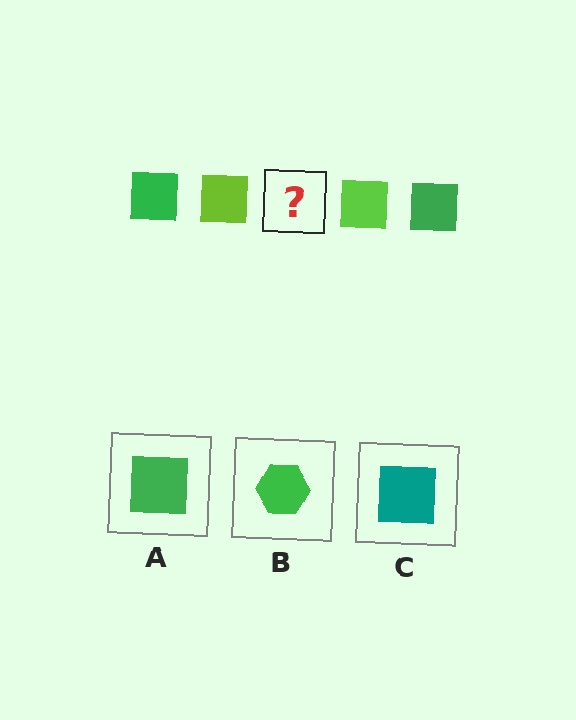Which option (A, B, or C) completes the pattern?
A.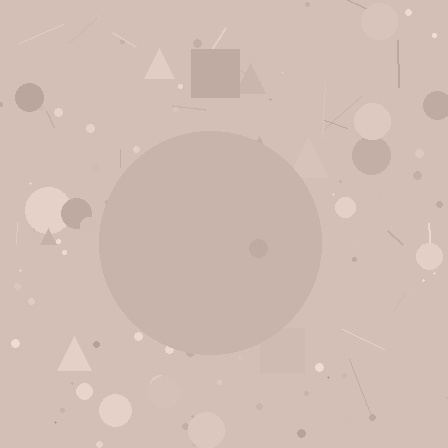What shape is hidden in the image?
A circle is hidden in the image.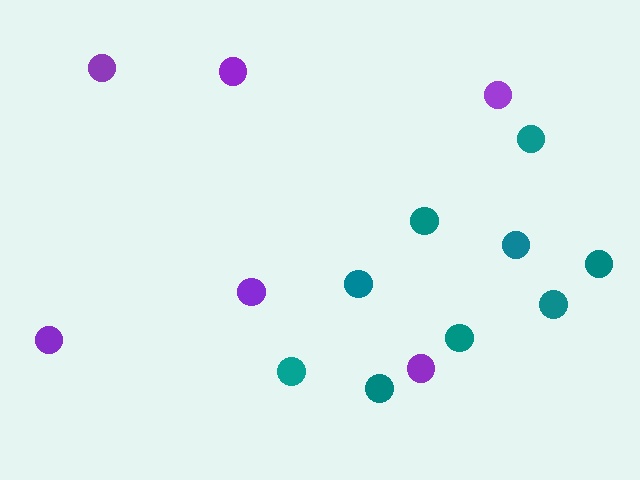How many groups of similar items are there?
There are 2 groups: one group of purple circles (6) and one group of teal circles (9).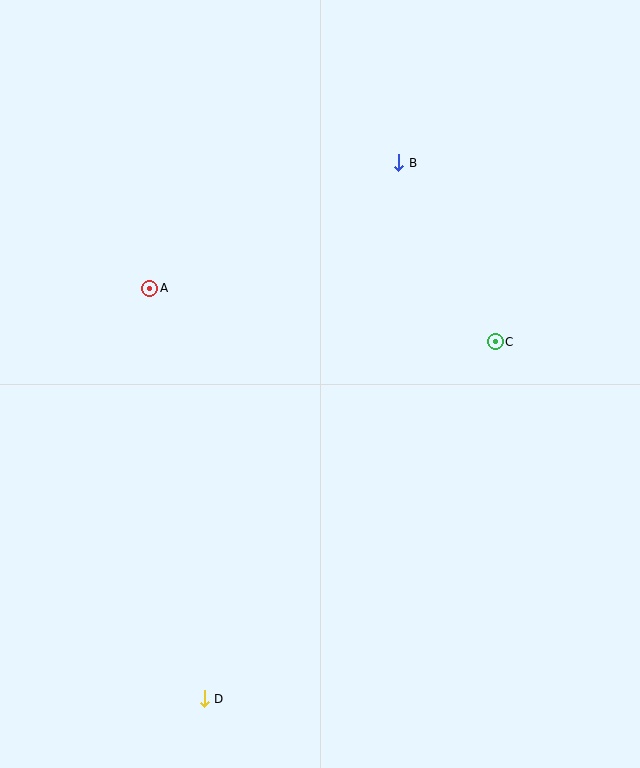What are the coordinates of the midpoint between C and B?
The midpoint between C and B is at (447, 252).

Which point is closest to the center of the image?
Point C at (495, 342) is closest to the center.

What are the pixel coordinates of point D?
Point D is at (204, 699).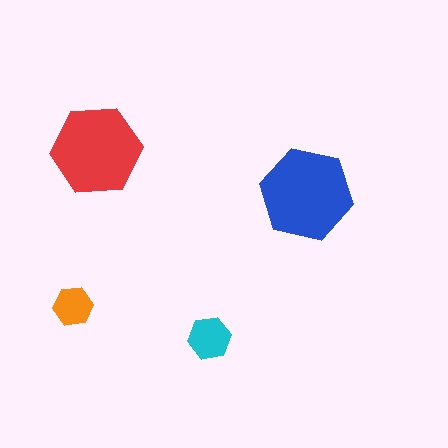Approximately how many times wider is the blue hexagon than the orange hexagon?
About 2.5 times wider.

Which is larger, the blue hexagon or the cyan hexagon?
The blue one.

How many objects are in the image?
There are 4 objects in the image.